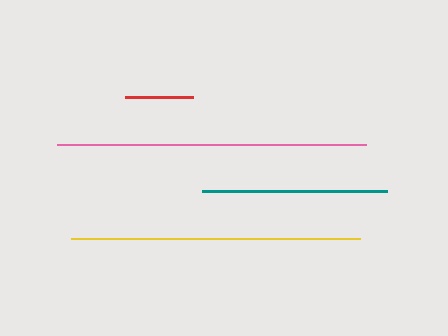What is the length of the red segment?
The red segment is approximately 68 pixels long.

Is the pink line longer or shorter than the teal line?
The pink line is longer than the teal line.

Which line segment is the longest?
The pink line is the longest at approximately 309 pixels.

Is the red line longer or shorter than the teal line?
The teal line is longer than the red line.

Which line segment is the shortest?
The red line is the shortest at approximately 68 pixels.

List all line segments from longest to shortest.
From longest to shortest: pink, yellow, teal, red.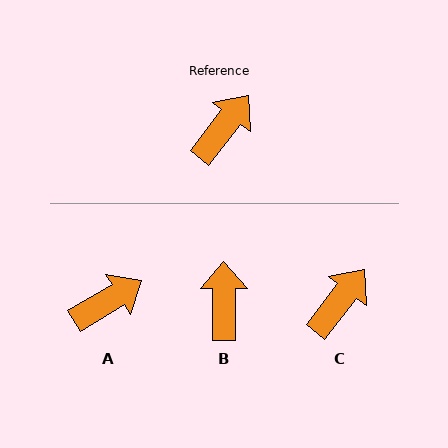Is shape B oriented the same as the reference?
No, it is off by about 38 degrees.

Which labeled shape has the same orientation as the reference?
C.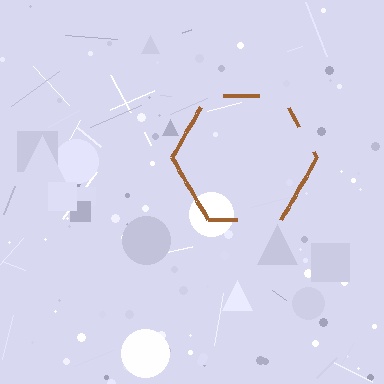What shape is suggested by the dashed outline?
The dashed outline suggests a hexagon.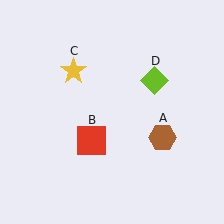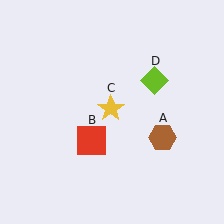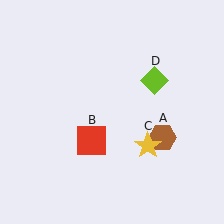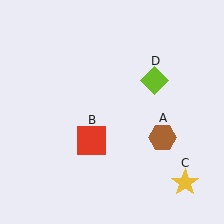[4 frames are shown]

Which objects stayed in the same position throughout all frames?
Brown hexagon (object A) and red square (object B) and lime diamond (object D) remained stationary.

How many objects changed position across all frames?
1 object changed position: yellow star (object C).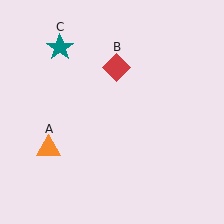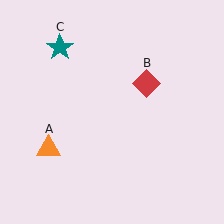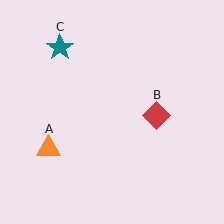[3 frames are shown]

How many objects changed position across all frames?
1 object changed position: red diamond (object B).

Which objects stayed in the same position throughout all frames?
Orange triangle (object A) and teal star (object C) remained stationary.